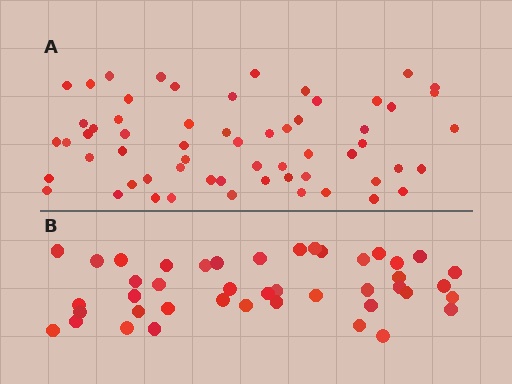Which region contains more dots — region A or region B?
Region A (the top region) has more dots.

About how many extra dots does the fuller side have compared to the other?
Region A has approximately 15 more dots than region B.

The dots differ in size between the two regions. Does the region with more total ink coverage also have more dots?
No. Region B has more total ink coverage because its dots are larger, but region A actually contains more individual dots. Total area can be misleading — the number of items is what matters here.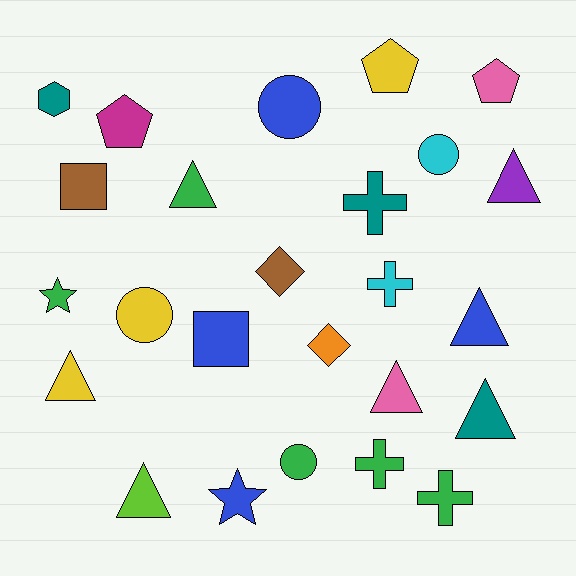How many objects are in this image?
There are 25 objects.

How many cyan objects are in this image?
There are 2 cyan objects.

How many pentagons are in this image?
There are 3 pentagons.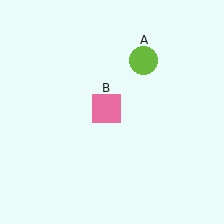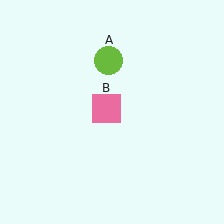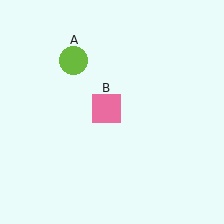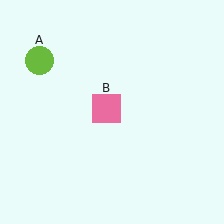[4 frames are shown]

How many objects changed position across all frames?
1 object changed position: lime circle (object A).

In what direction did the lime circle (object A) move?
The lime circle (object A) moved left.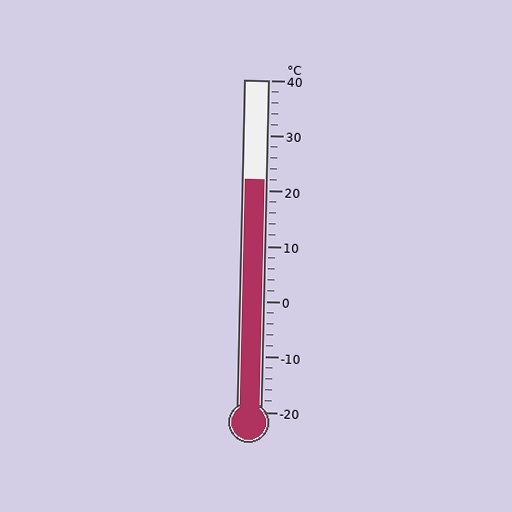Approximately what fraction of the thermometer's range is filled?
The thermometer is filled to approximately 70% of its range.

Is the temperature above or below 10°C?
The temperature is above 10°C.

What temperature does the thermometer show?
The thermometer shows approximately 22°C.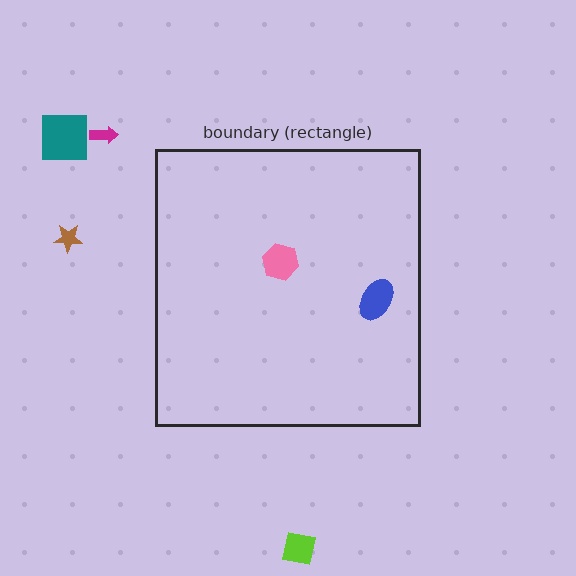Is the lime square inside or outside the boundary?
Outside.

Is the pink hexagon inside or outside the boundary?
Inside.